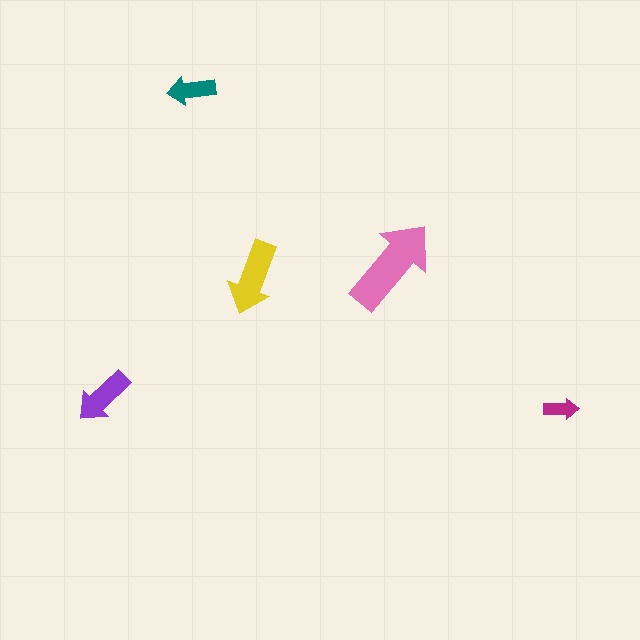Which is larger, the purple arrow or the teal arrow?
The purple one.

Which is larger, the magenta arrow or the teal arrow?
The teal one.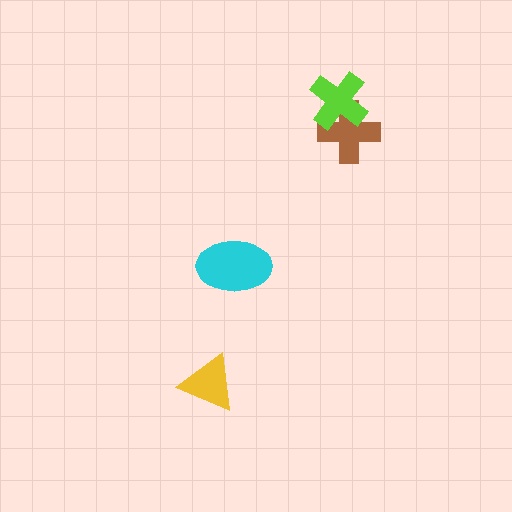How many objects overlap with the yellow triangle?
0 objects overlap with the yellow triangle.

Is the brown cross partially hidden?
Yes, it is partially covered by another shape.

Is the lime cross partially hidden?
No, no other shape covers it.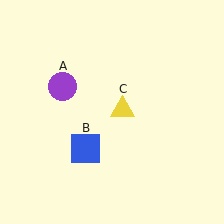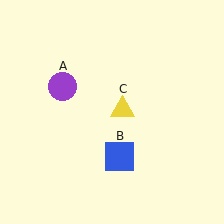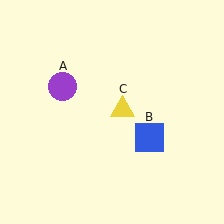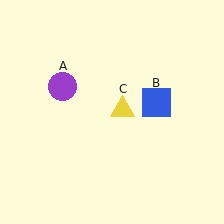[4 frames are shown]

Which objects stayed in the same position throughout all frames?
Purple circle (object A) and yellow triangle (object C) remained stationary.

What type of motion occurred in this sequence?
The blue square (object B) rotated counterclockwise around the center of the scene.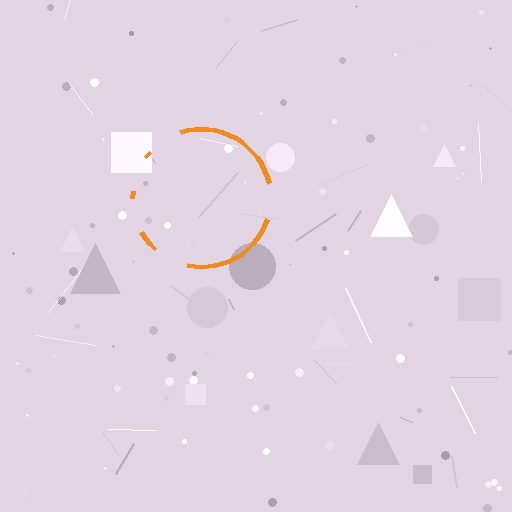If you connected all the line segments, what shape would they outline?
They would outline a circle.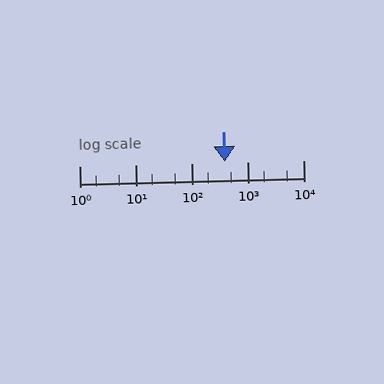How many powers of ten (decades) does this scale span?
The scale spans 4 decades, from 1 to 10000.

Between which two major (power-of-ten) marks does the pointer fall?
The pointer is between 100 and 1000.